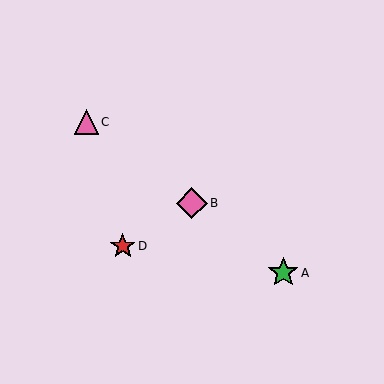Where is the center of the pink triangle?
The center of the pink triangle is at (86, 122).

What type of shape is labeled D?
Shape D is a red star.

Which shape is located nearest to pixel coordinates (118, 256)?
The red star (labeled D) at (123, 246) is nearest to that location.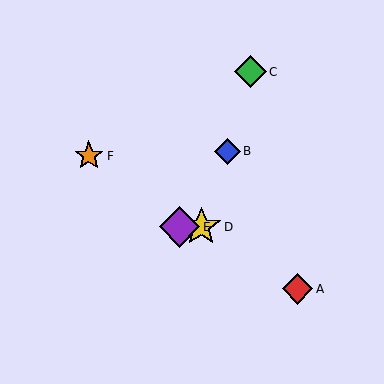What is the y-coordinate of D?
Object D is at y≈227.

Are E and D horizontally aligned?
Yes, both are at y≈227.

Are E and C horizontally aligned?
No, E is at y≈227 and C is at y≈72.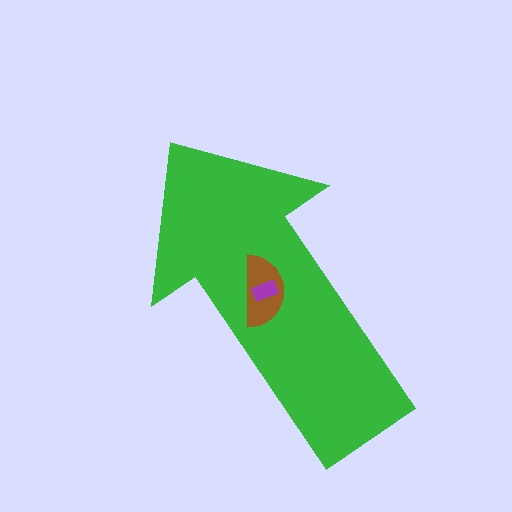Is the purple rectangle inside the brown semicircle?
Yes.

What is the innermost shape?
The purple rectangle.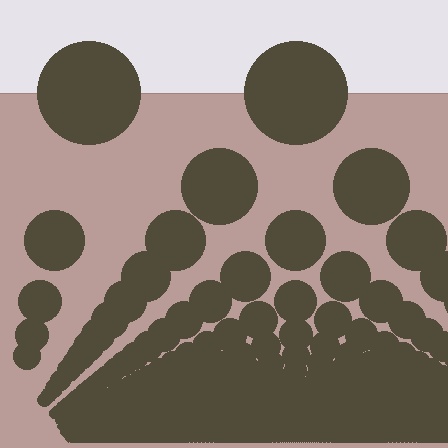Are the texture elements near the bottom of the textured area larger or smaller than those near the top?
Smaller. The gradient is inverted — elements near the bottom are smaller and denser.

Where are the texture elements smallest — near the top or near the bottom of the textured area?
Near the bottom.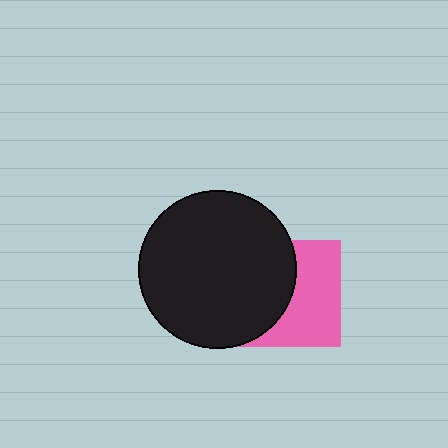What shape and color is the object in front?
The object in front is a black circle.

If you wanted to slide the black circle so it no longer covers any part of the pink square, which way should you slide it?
Slide it left — that is the most direct way to separate the two shapes.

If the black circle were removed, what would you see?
You would see the complete pink square.